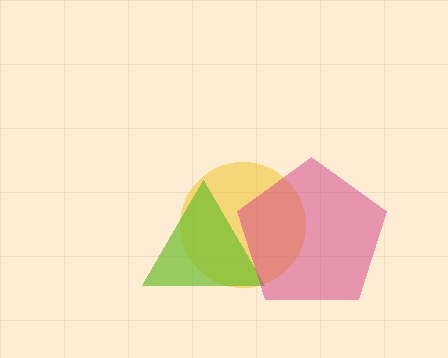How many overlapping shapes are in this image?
There are 3 overlapping shapes in the image.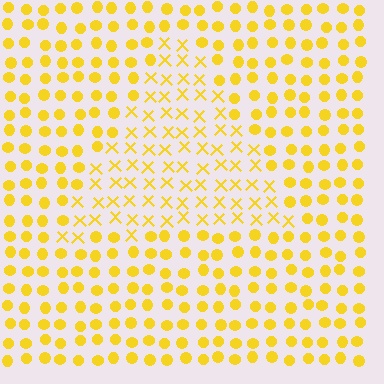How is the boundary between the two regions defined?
The boundary is defined by a change in element shape: X marks inside vs. circles outside. All elements share the same color and spacing.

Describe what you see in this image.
The image is filled with small yellow elements arranged in a uniform grid. A triangle-shaped region contains X marks, while the surrounding area contains circles. The boundary is defined purely by the change in element shape.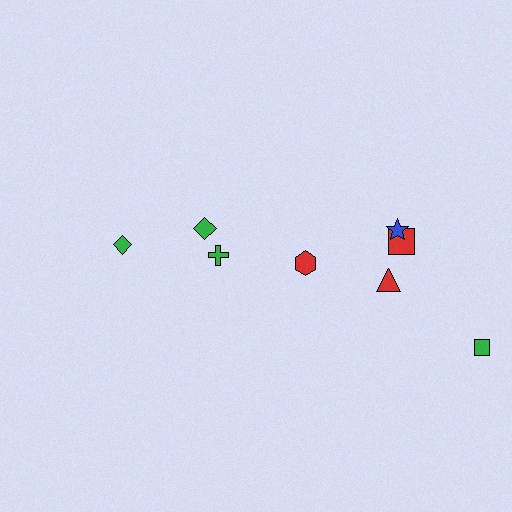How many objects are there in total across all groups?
There are 8 objects.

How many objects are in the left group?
There are 3 objects.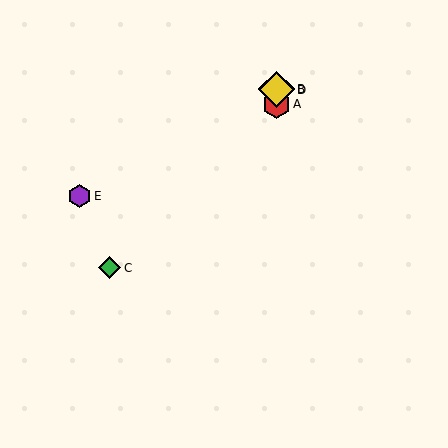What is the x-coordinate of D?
Object D is at x≈276.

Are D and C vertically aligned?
No, D is at x≈276 and C is at x≈110.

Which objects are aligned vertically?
Objects A, B, D are aligned vertically.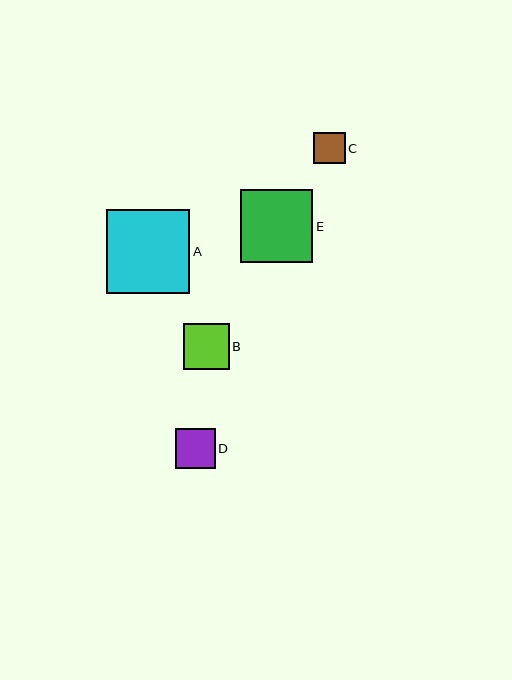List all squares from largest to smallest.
From largest to smallest: A, E, B, D, C.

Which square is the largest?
Square A is the largest with a size of approximately 83 pixels.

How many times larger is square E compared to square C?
Square E is approximately 2.3 times the size of square C.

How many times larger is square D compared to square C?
Square D is approximately 1.3 times the size of square C.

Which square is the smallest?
Square C is the smallest with a size of approximately 32 pixels.